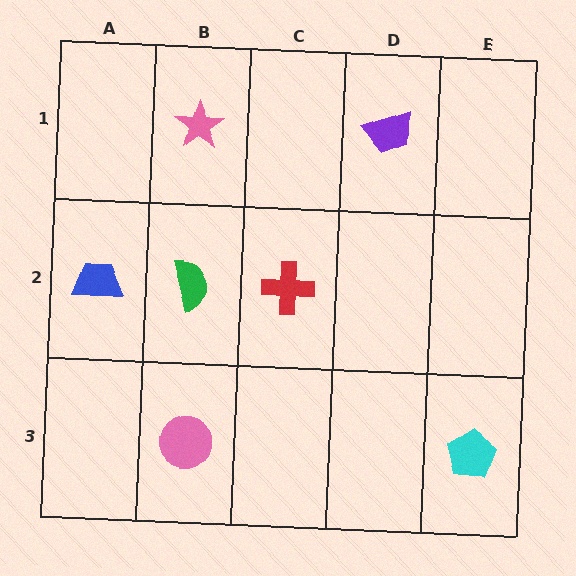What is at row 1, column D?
A purple trapezoid.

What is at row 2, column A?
A blue trapezoid.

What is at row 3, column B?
A pink circle.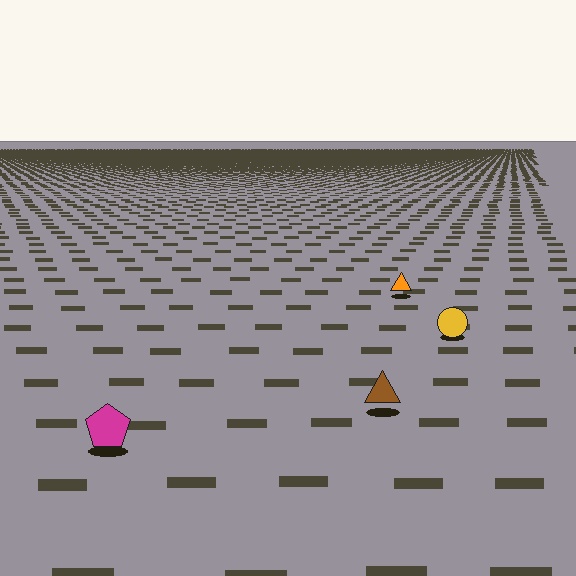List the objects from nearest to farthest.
From nearest to farthest: the magenta pentagon, the brown triangle, the yellow circle, the orange triangle.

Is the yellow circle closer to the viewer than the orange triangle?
Yes. The yellow circle is closer — you can tell from the texture gradient: the ground texture is coarser near it.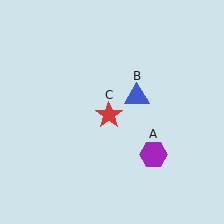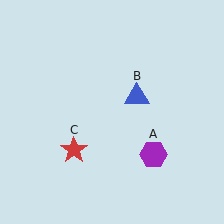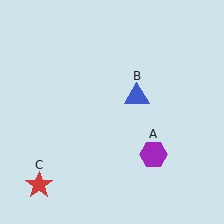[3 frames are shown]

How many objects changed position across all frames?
1 object changed position: red star (object C).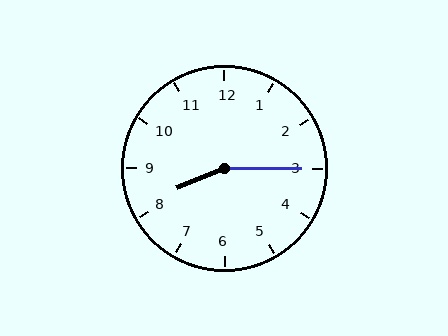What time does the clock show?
8:15.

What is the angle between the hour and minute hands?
Approximately 158 degrees.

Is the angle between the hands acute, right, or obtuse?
It is obtuse.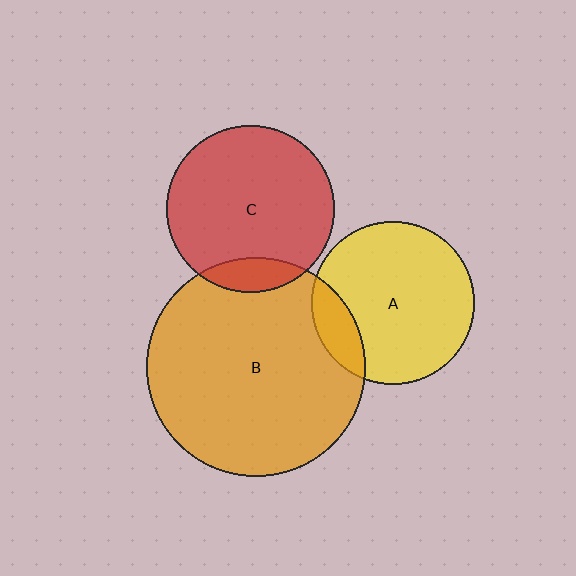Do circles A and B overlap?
Yes.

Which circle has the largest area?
Circle B (orange).